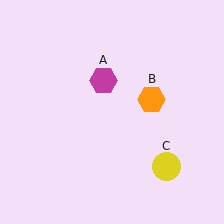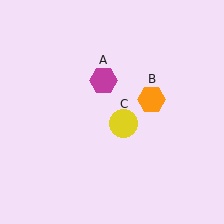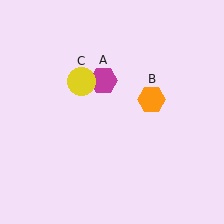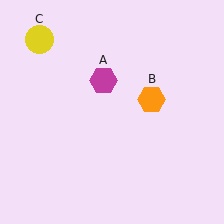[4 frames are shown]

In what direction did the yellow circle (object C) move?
The yellow circle (object C) moved up and to the left.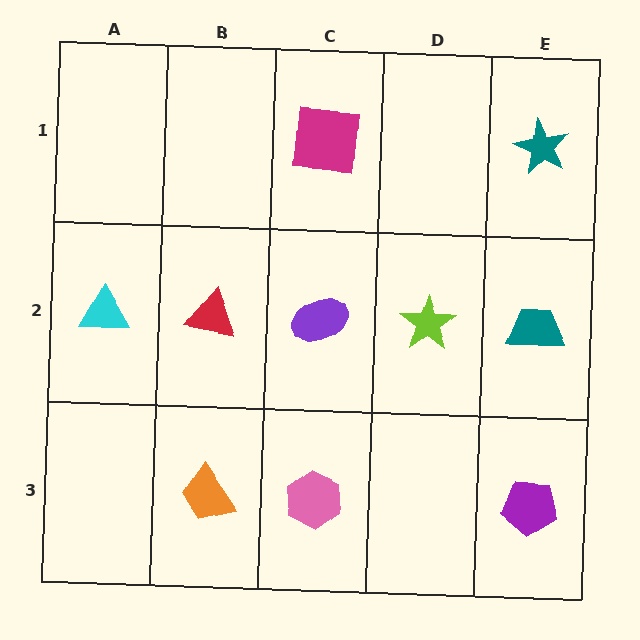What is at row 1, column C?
A magenta square.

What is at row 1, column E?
A teal star.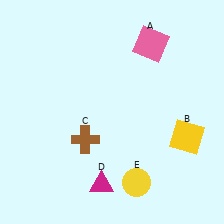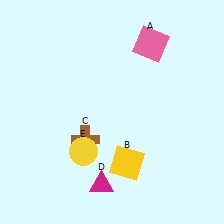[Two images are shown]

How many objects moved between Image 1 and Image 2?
2 objects moved between the two images.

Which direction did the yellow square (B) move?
The yellow square (B) moved left.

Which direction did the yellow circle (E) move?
The yellow circle (E) moved left.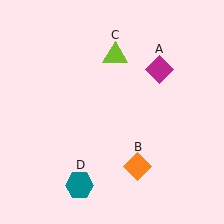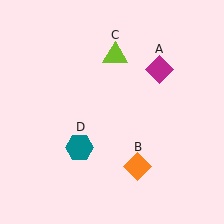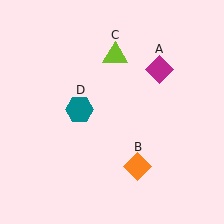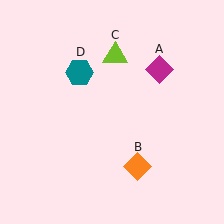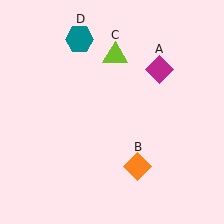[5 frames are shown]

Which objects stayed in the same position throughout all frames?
Magenta diamond (object A) and orange diamond (object B) and lime triangle (object C) remained stationary.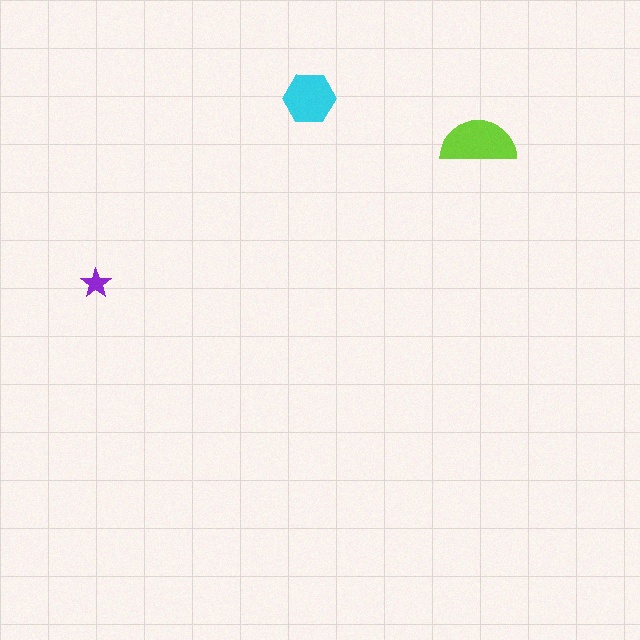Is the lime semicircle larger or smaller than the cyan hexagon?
Larger.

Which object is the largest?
The lime semicircle.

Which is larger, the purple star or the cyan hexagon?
The cyan hexagon.